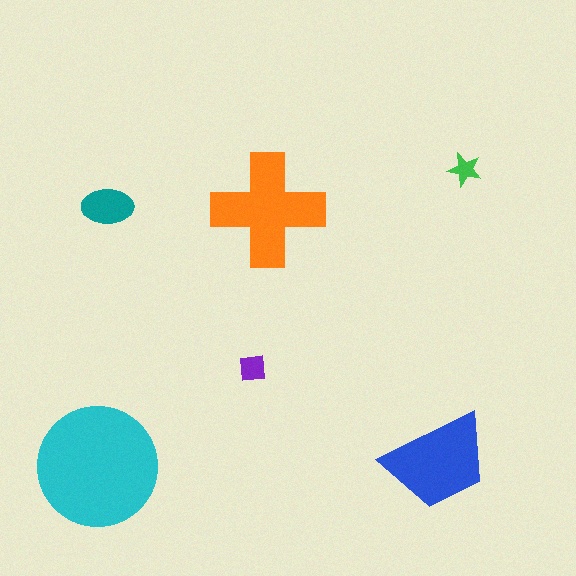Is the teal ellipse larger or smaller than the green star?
Larger.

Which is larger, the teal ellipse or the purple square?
The teal ellipse.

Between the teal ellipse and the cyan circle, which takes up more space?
The cyan circle.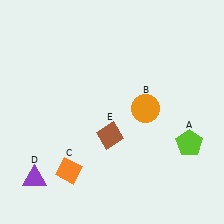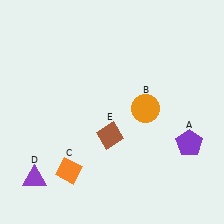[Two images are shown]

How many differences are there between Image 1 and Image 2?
There is 1 difference between the two images.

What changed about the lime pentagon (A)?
In Image 1, A is lime. In Image 2, it changed to purple.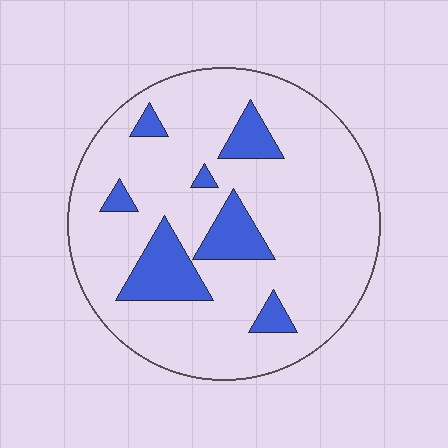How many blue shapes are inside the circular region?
7.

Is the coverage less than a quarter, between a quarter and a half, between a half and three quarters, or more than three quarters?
Less than a quarter.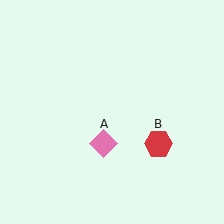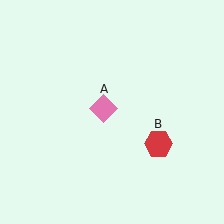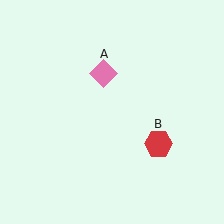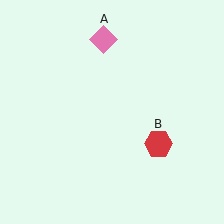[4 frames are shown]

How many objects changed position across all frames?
1 object changed position: pink diamond (object A).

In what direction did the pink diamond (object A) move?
The pink diamond (object A) moved up.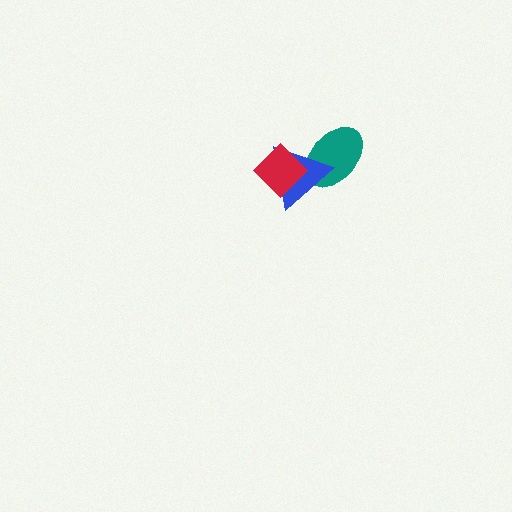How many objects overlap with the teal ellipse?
2 objects overlap with the teal ellipse.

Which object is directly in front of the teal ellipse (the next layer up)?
The blue triangle is directly in front of the teal ellipse.